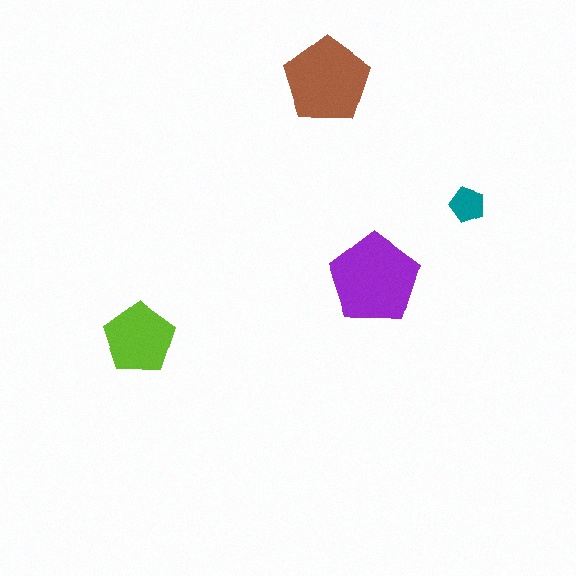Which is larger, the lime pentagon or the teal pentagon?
The lime one.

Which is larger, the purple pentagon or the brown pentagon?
The purple one.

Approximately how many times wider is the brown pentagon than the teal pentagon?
About 2.5 times wider.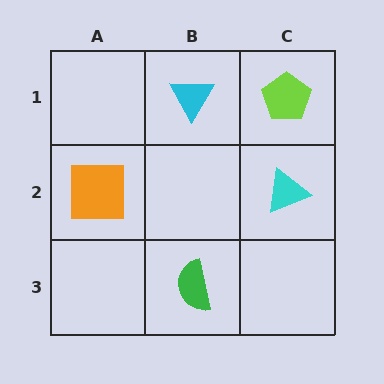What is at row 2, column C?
A cyan triangle.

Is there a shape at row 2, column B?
No, that cell is empty.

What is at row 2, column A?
An orange square.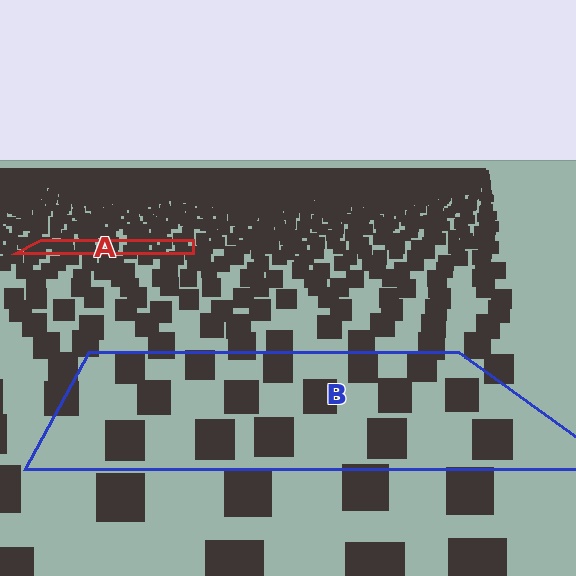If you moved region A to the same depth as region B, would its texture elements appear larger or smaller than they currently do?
They would appear larger. At a closer depth, the same texture elements are projected at a bigger on-screen size.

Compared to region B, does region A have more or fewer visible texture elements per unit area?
Region A has more texture elements per unit area — they are packed more densely because it is farther away.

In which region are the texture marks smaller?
The texture marks are smaller in region A, because it is farther away.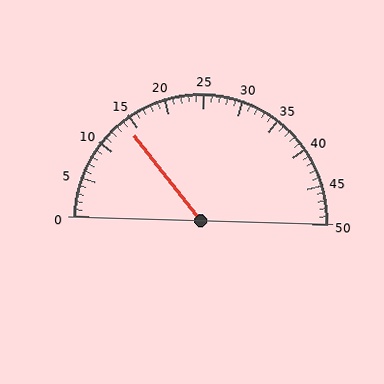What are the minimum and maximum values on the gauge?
The gauge ranges from 0 to 50.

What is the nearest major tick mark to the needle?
The nearest major tick mark is 15.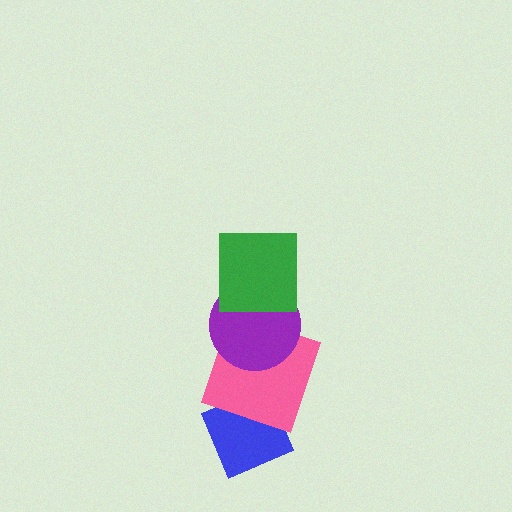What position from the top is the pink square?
The pink square is 3rd from the top.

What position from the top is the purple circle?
The purple circle is 2nd from the top.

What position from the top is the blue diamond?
The blue diamond is 4th from the top.